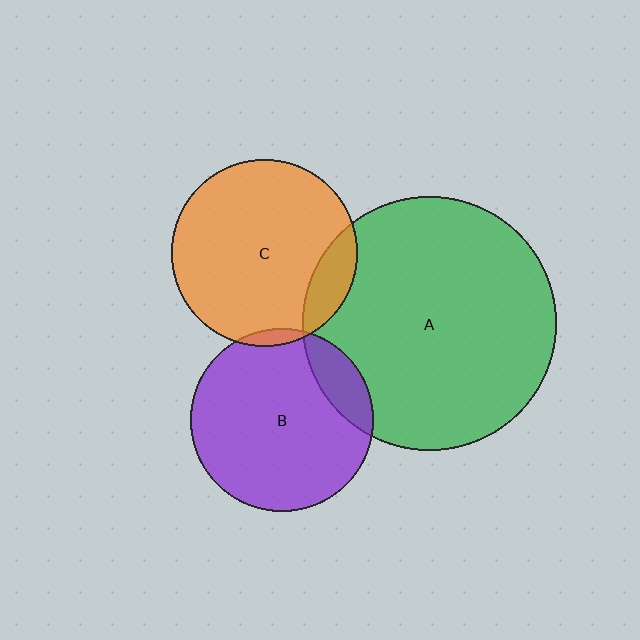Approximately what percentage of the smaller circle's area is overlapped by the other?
Approximately 5%.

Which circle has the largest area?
Circle A (green).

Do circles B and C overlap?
Yes.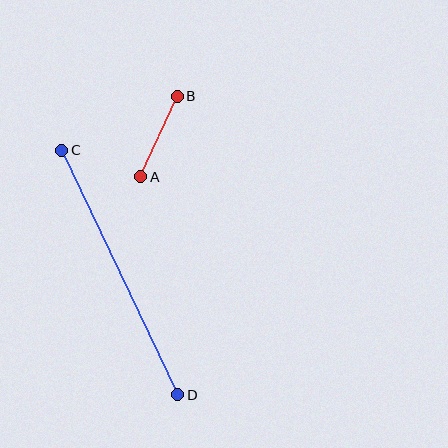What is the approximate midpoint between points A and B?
The midpoint is at approximately (159, 137) pixels.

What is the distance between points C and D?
The distance is approximately 271 pixels.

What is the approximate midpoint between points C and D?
The midpoint is at approximately (120, 272) pixels.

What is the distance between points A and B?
The distance is approximately 89 pixels.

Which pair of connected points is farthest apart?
Points C and D are farthest apart.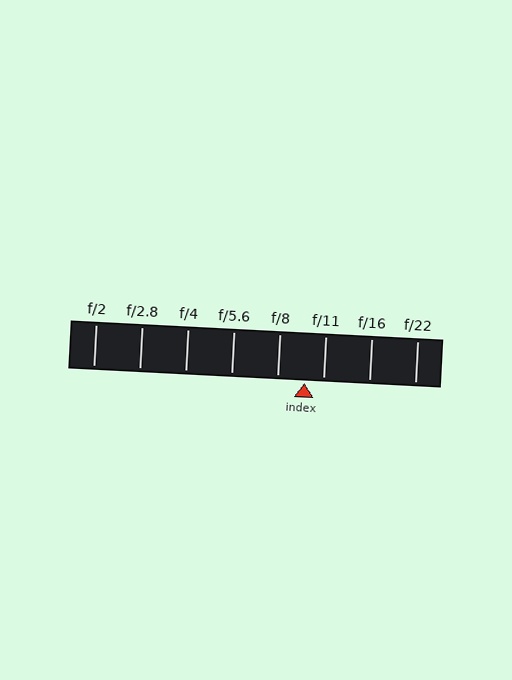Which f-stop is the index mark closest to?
The index mark is closest to f/11.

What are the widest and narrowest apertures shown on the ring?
The widest aperture shown is f/2 and the narrowest is f/22.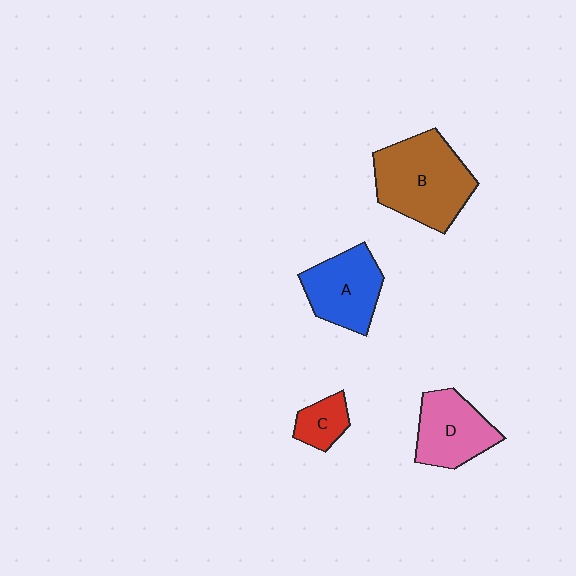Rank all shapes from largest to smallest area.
From largest to smallest: B (brown), A (blue), D (pink), C (red).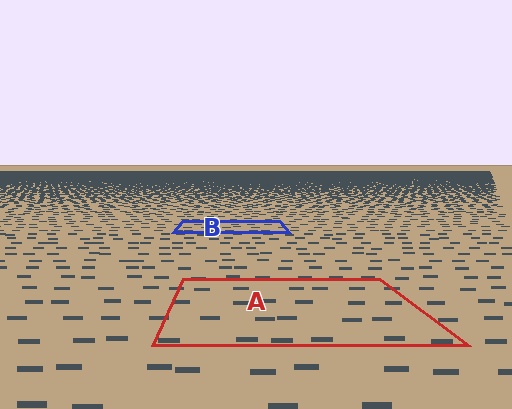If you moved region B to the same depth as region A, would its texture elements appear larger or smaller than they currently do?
They would appear larger. At a closer depth, the same texture elements are projected at a bigger on-screen size.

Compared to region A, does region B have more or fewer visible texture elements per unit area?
Region B has more texture elements per unit area — they are packed more densely because it is farther away.